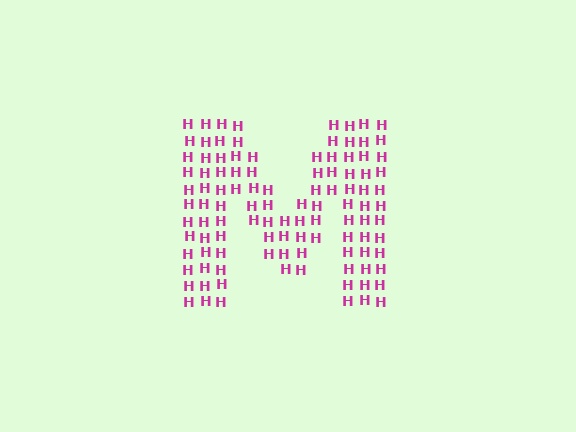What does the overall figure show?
The overall figure shows the letter M.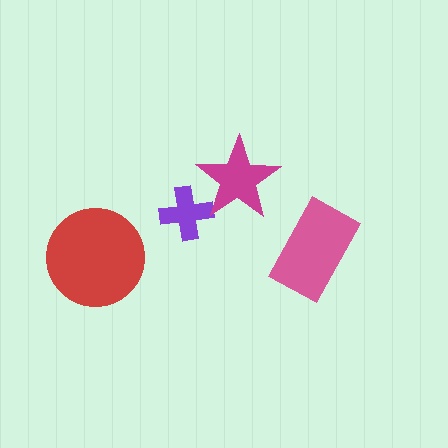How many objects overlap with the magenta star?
1 object overlaps with the magenta star.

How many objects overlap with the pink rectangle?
0 objects overlap with the pink rectangle.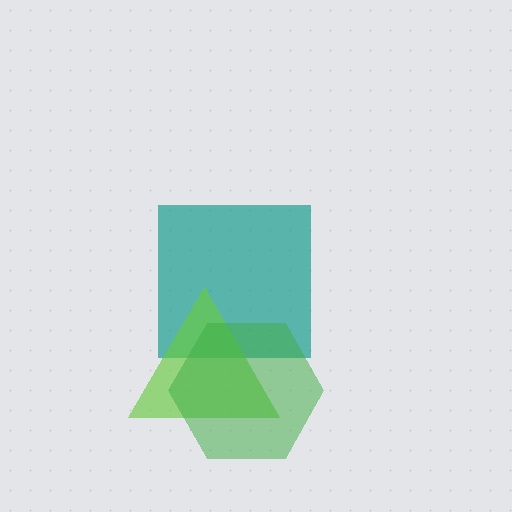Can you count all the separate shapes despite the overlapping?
Yes, there are 3 separate shapes.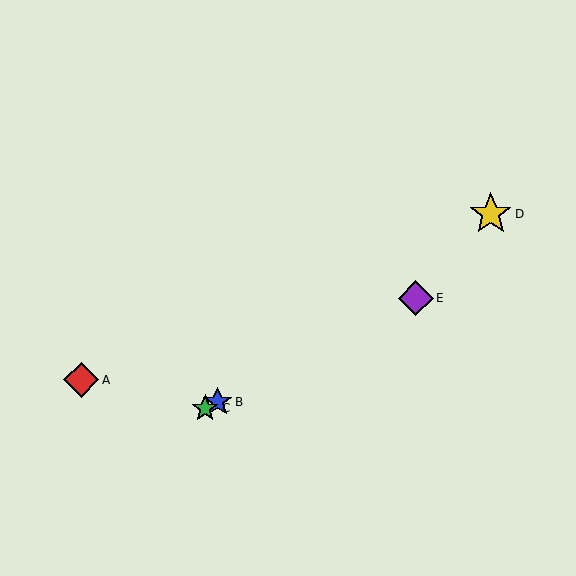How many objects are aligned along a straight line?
3 objects (B, C, E) are aligned along a straight line.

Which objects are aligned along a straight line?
Objects B, C, E are aligned along a straight line.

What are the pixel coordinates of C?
Object C is at (205, 408).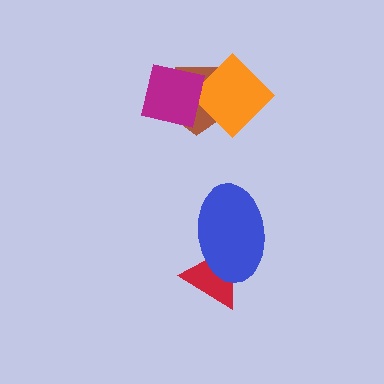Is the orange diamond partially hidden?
Yes, it is partially covered by another shape.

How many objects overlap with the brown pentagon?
2 objects overlap with the brown pentagon.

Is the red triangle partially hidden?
Yes, it is partially covered by another shape.